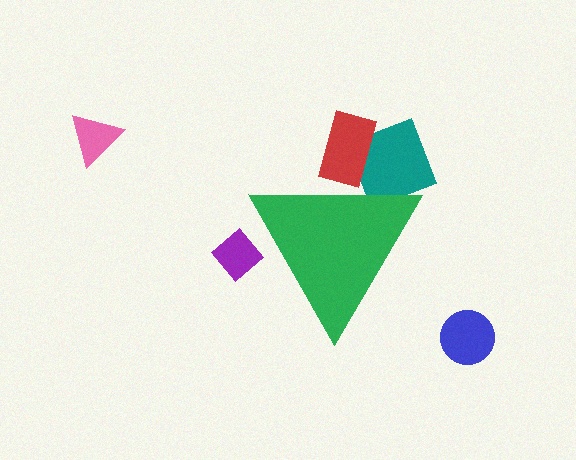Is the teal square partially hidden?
Yes, the teal square is partially hidden behind the green triangle.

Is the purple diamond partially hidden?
Yes, the purple diamond is partially hidden behind the green triangle.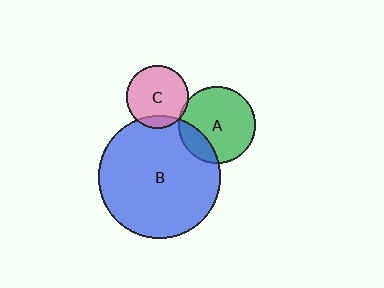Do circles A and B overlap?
Yes.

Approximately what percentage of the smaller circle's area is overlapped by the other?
Approximately 20%.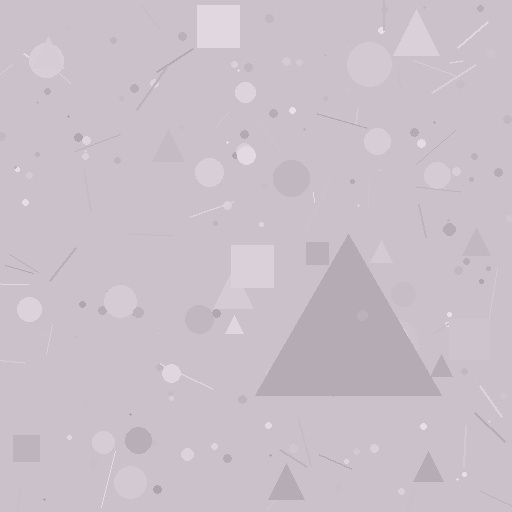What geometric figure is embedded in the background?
A triangle is embedded in the background.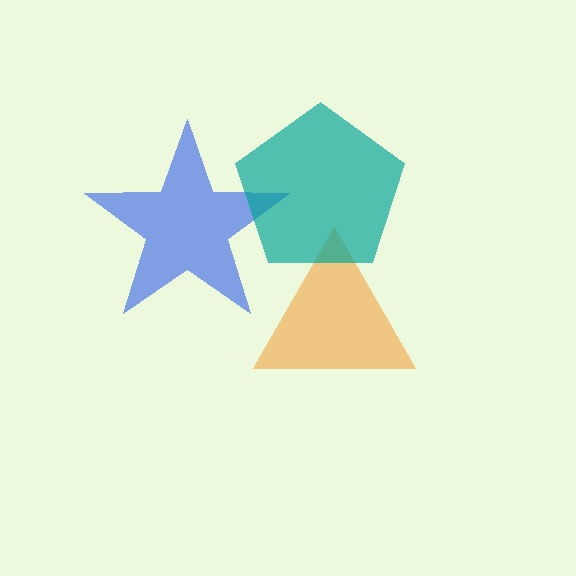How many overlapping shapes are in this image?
There are 3 overlapping shapes in the image.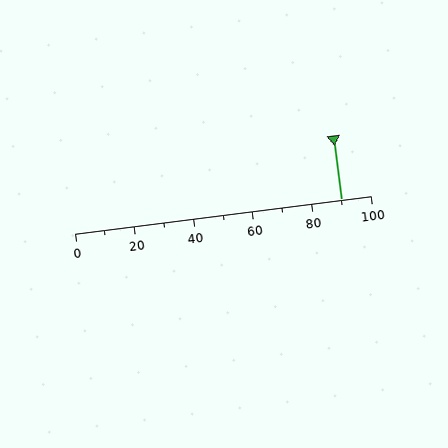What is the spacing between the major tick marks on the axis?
The major ticks are spaced 20 apart.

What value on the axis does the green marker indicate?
The marker indicates approximately 90.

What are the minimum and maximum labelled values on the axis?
The axis runs from 0 to 100.